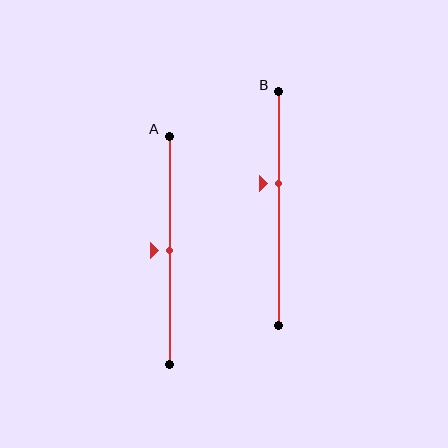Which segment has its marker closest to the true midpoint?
Segment A has its marker closest to the true midpoint.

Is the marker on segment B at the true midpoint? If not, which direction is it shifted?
No, the marker on segment B is shifted upward by about 11% of the segment length.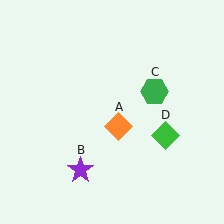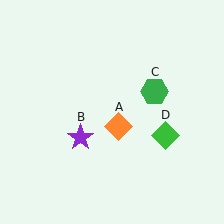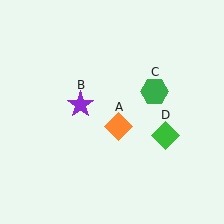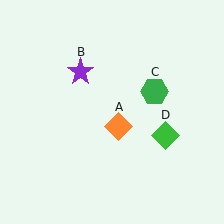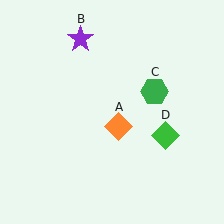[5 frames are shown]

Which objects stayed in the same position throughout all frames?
Orange diamond (object A) and green hexagon (object C) and green diamond (object D) remained stationary.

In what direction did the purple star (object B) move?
The purple star (object B) moved up.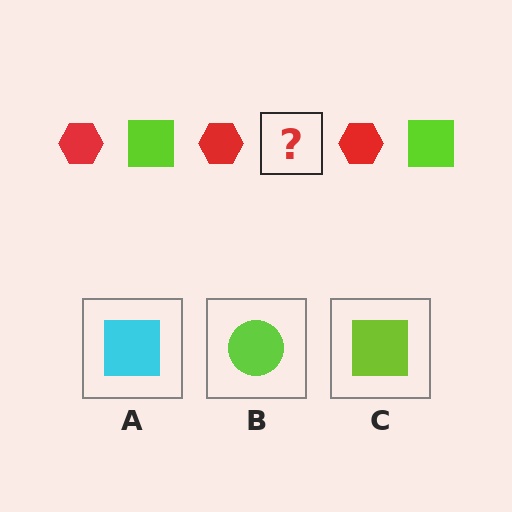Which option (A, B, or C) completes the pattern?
C.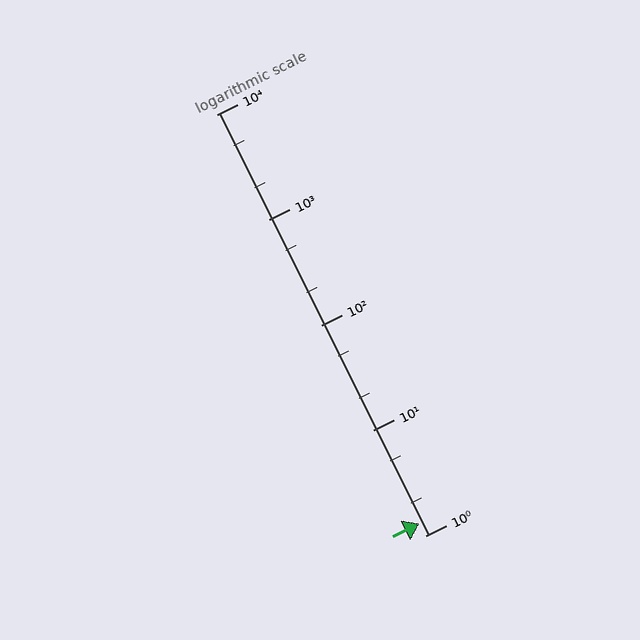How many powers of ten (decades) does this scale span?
The scale spans 4 decades, from 1 to 10000.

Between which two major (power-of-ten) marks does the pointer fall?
The pointer is between 1 and 10.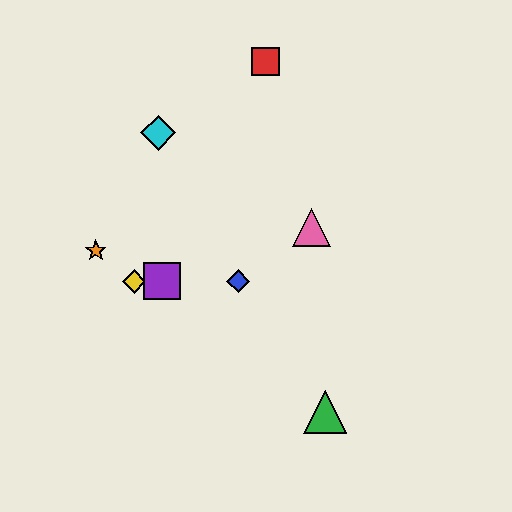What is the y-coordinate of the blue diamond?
The blue diamond is at y≈281.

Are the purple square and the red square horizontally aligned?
No, the purple square is at y≈281 and the red square is at y≈61.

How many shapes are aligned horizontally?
3 shapes (the blue diamond, the yellow diamond, the purple square) are aligned horizontally.